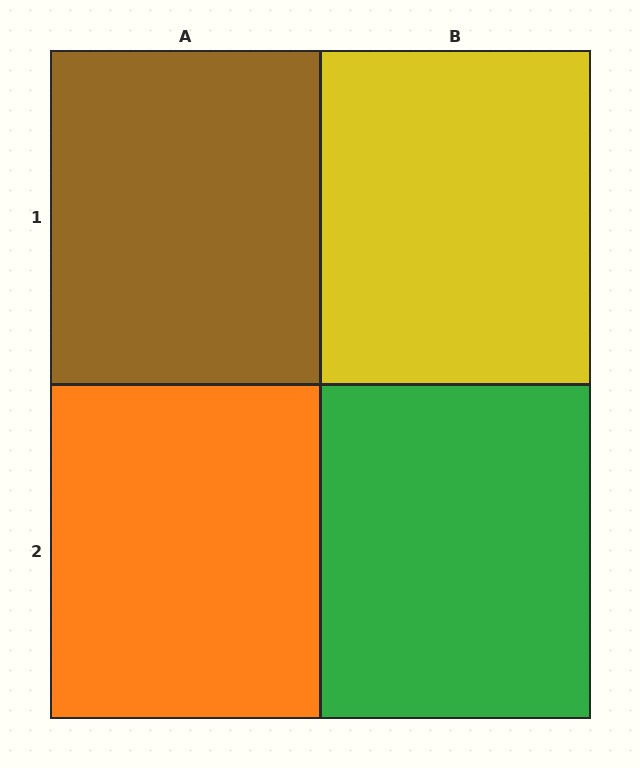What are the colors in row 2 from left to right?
Orange, green.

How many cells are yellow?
1 cell is yellow.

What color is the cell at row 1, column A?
Brown.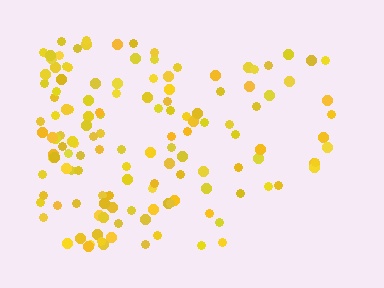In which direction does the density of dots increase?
From right to left, with the left side densest.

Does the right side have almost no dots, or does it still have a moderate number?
Still a moderate number, just noticeably fewer than the left.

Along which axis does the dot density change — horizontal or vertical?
Horizontal.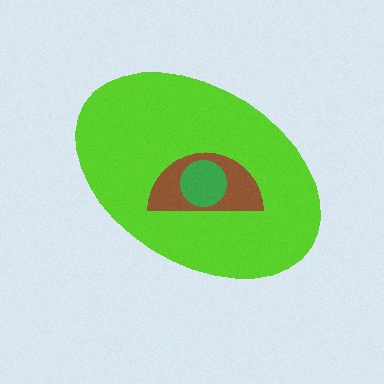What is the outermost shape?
The lime ellipse.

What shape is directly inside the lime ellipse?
The brown semicircle.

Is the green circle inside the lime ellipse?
Yes.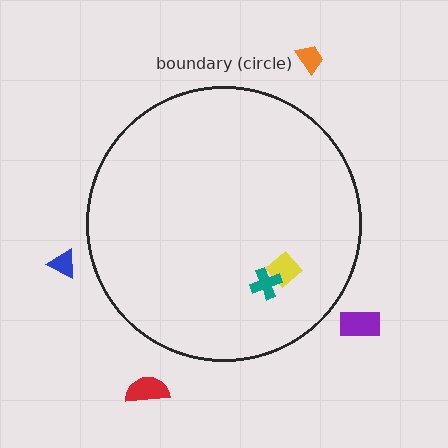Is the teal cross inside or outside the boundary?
Inside.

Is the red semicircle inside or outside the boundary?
Outside.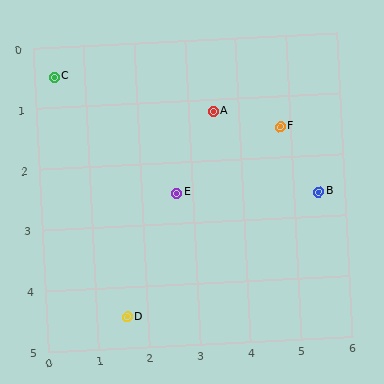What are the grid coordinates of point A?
Point A is at approximately (3.5, 1.2).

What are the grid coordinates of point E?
Point E is at approximately (2.7, 2.5).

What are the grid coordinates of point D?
Point D is at approximately (1.6, 4.5).